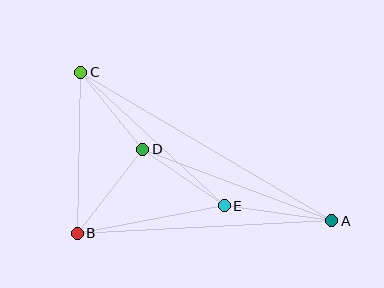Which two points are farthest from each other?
Points A and C are farthest from each other.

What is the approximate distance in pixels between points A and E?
The distance between A and E is approximately 109 pixels.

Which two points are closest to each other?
Points C and D are closest to each other.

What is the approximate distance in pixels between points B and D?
The distance between B and D is approximately 107 pixels.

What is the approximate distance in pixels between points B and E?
The distance between B and E is approximately 149 pixels.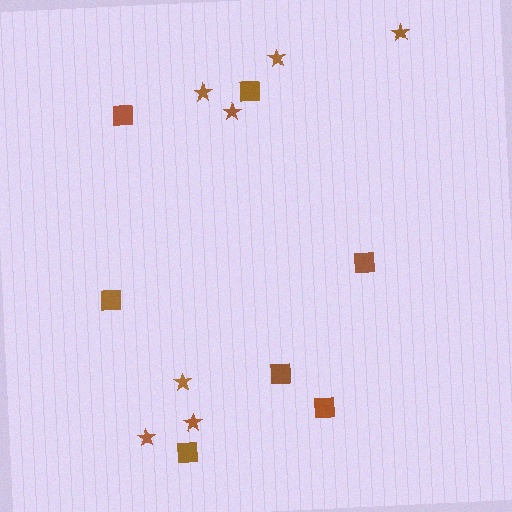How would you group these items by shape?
There are 2 groups: one group of squares (7) and one group of stars (7).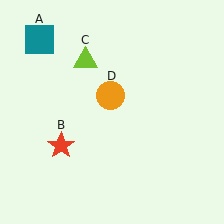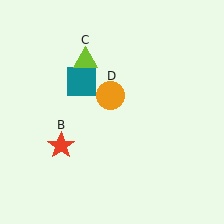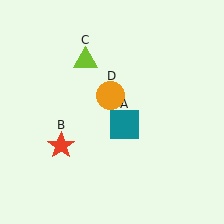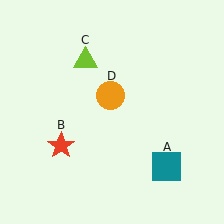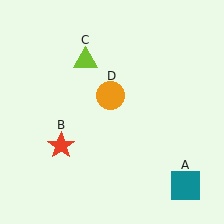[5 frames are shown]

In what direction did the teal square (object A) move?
The teal square (object A) moved down and to the right.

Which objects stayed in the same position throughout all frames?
Red star (object B) and lime triangle (object C) and orange circle (object D) remained stationary.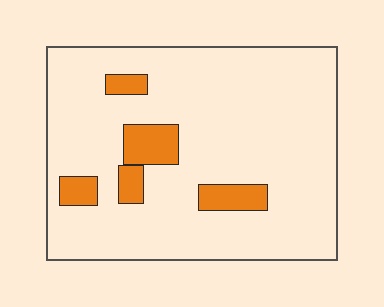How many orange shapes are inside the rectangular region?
5.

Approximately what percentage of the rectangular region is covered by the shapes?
Approximately 10%.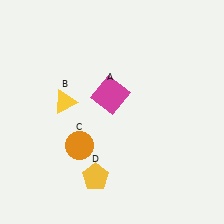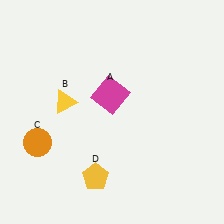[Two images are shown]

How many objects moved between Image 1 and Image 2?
1 object moved between the two images.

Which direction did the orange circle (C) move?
The orange circle (C) moved left.